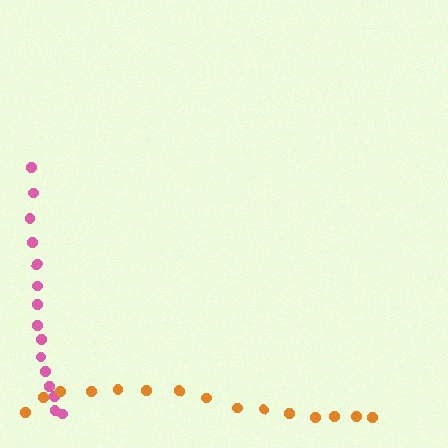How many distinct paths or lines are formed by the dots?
There are 2 distinct paths.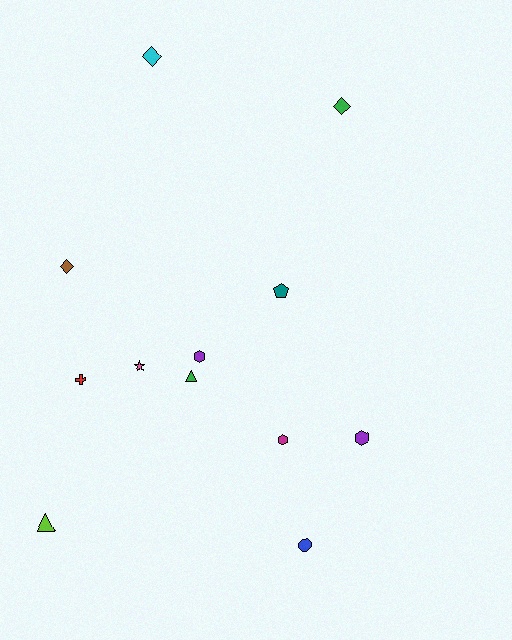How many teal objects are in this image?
There is 1 teal object.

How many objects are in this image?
There are 12 objects.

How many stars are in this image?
There is 1 star.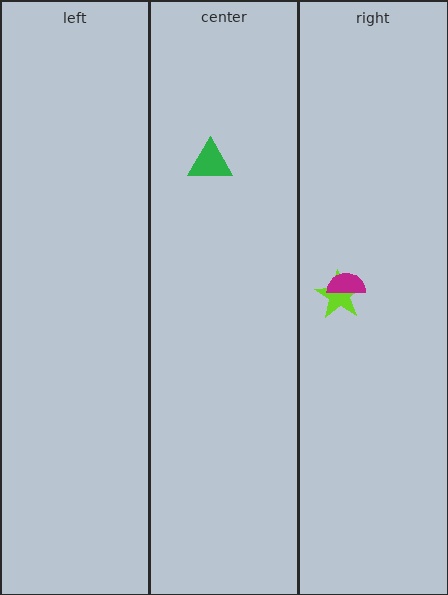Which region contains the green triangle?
The center region.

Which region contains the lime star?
The right region.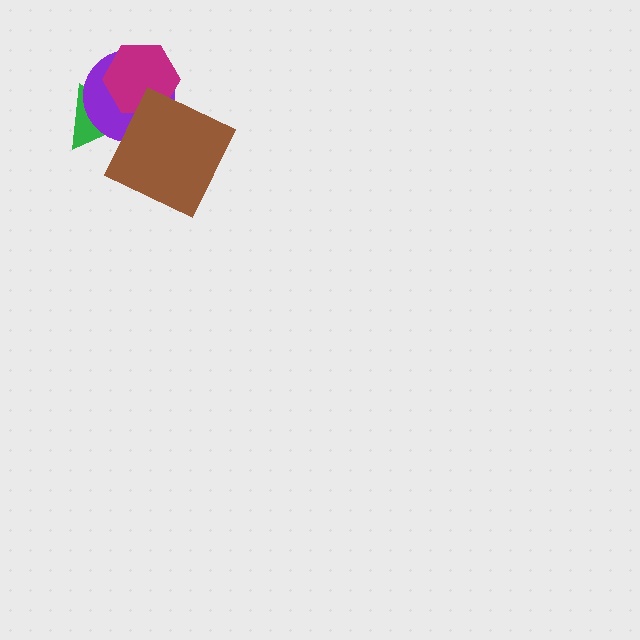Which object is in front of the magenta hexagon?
The brown square is in front of the magenta hexagon.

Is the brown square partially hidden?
No, no other shape covers it.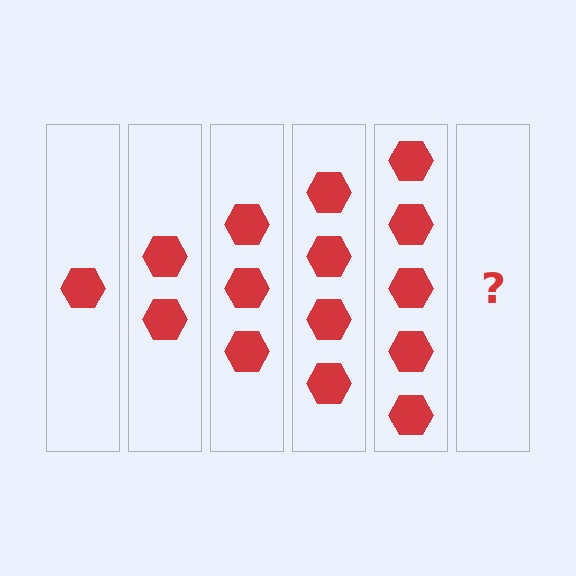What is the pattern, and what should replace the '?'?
The pattern is that each step adds one more hexagon. The '?' should be 6 hexagons.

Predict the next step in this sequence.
The next step is 6 hexagons.